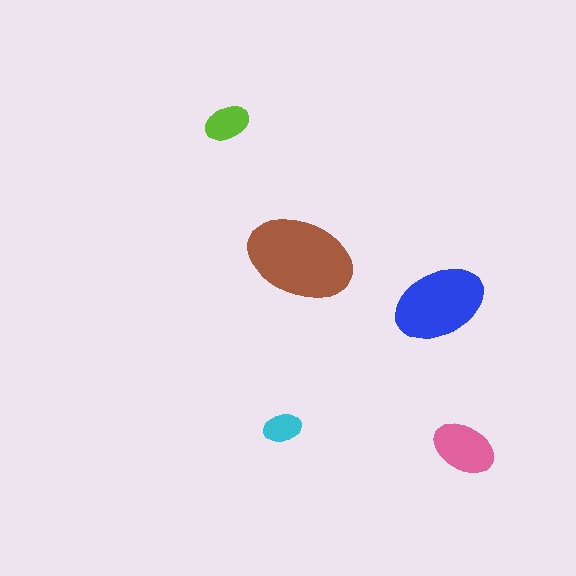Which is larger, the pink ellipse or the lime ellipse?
The pink one.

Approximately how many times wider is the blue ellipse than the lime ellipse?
About 2 times wider.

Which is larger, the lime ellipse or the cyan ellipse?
The lime one.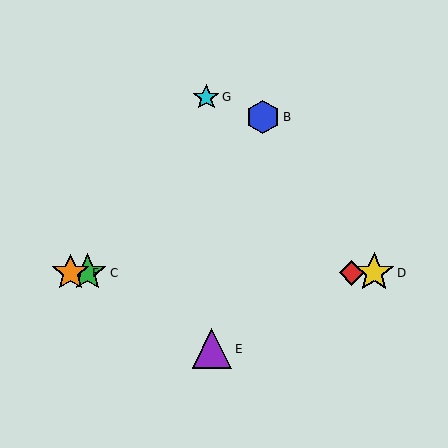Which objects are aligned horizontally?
Objects A, C, D, F are aligned horizontally.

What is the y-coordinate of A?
Object A is at y≈273.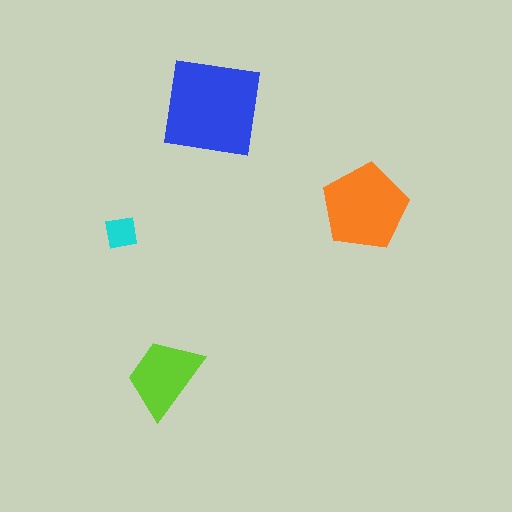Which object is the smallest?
The cyan square.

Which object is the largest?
The blue square.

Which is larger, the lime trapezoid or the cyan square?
The lime trapezoid.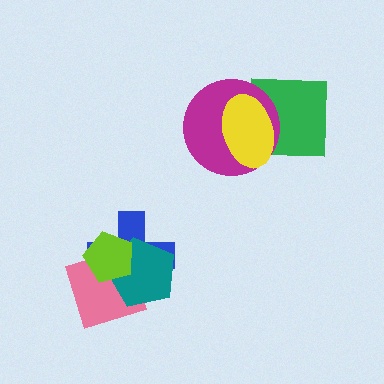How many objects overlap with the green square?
2 objects overlap with the green square.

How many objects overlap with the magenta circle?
2 objects overlap with the magenta circle.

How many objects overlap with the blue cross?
3 objects overlap with the blue cross.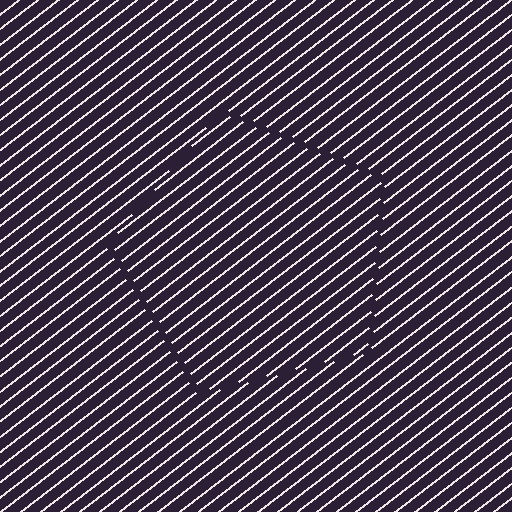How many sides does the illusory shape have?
5 sides — the line-ends trace a pentagon.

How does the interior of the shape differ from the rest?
The interior of the shape contains the same grating, shifted by half a period — the contour is defined by the phase discontinuity where line-ends from the inner and outer gratings abut.